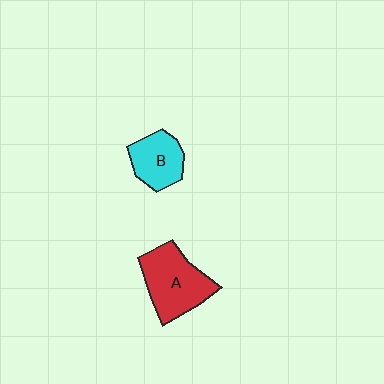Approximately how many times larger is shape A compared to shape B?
Approximately 1.5 times.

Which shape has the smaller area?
Shape B (cyan).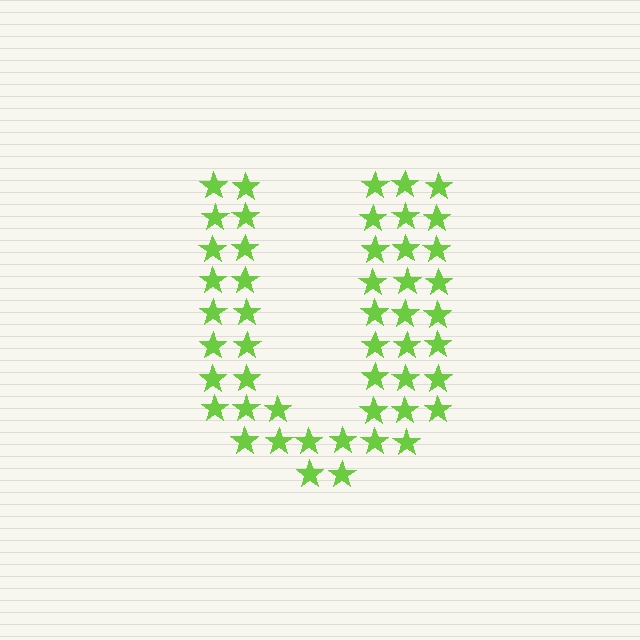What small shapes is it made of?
It is made of small stars.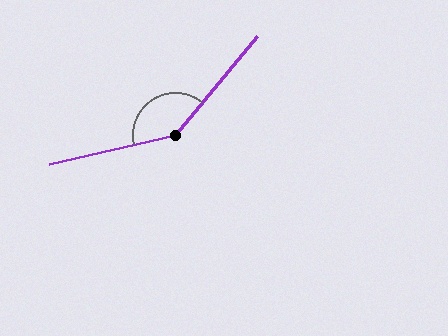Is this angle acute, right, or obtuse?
It is obtuse.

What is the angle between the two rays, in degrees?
Approximately 143 degrees.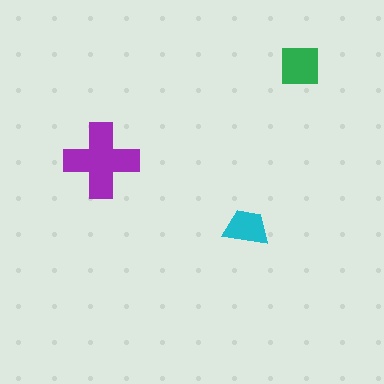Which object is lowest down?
The cyan trapezoid is bottommost.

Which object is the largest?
The purple cross.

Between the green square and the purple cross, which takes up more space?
The purple cross.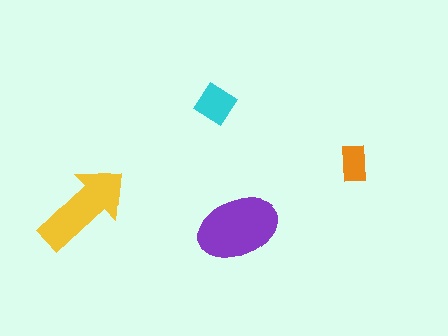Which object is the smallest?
The orange rectangle.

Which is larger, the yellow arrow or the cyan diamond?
The yellow arrow.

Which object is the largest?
The purple ellipse.